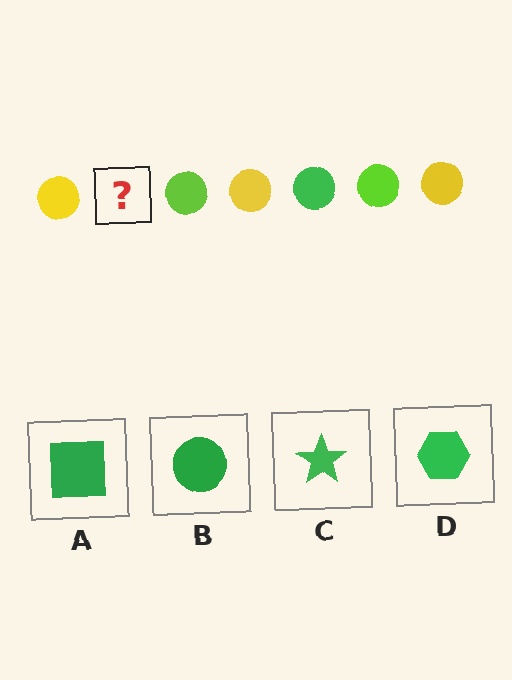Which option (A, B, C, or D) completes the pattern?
B.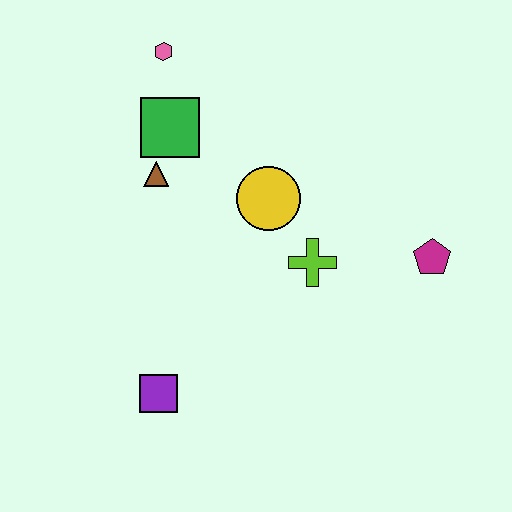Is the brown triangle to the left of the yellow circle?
Yes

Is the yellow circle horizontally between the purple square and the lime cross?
Yes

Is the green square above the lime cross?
Yes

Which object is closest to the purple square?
The lime cross is closest to the purple square.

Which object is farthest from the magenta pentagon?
The pink hexagon is farthest from the magenta pentagon.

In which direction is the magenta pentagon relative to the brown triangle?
The magenta pentagon is to the right of the brown triangle.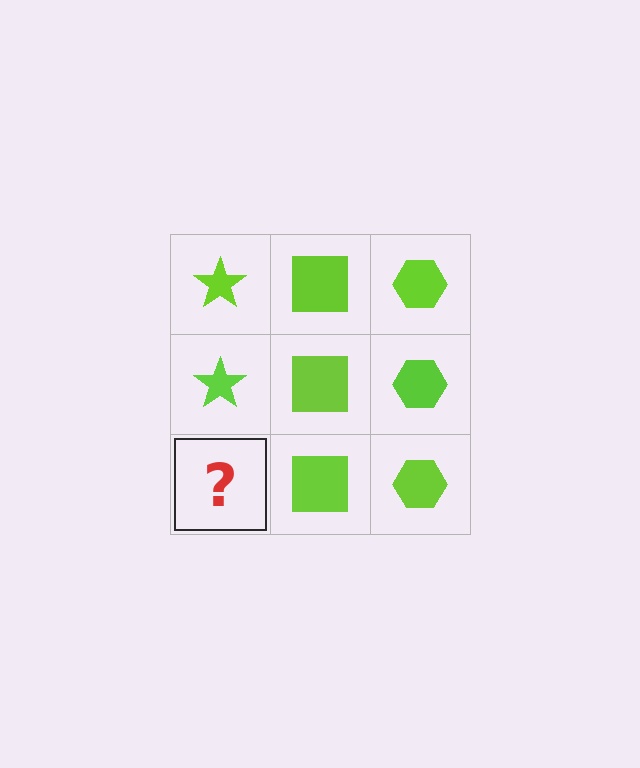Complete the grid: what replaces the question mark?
The question mark should be replaced with a lime star.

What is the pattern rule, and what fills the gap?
The rule is that each column has a consistent shape. The gap should be filled with a lime star.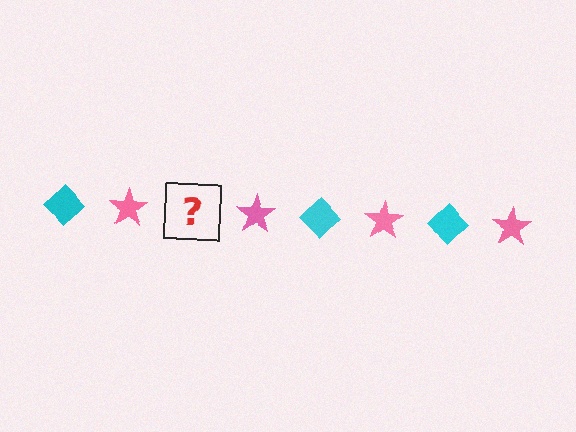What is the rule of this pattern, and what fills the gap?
The rule is that the pattern alternates between cyan diamond and pink star. The gap should be filled with a cyan diamond.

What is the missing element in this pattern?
The missing element is a cyan diamond.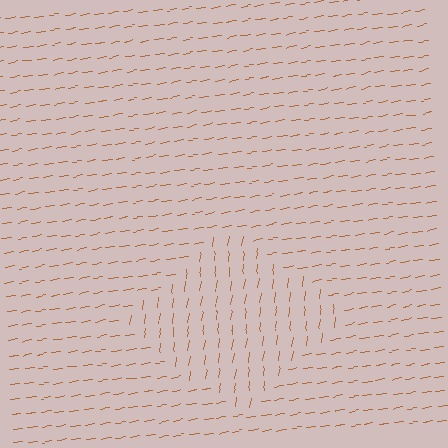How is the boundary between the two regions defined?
The boundary is defined purely by a change in line orientation (approximately 73 degrees difference). All lines are the same color and thickness.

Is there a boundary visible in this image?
Yes, there is a texture boundary formed by a change in line orientation.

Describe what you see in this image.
The image is filled with small brown line segments. A diamond region in the image has lines oriented differently from the surrounding lines, creating a visible texture boundary.